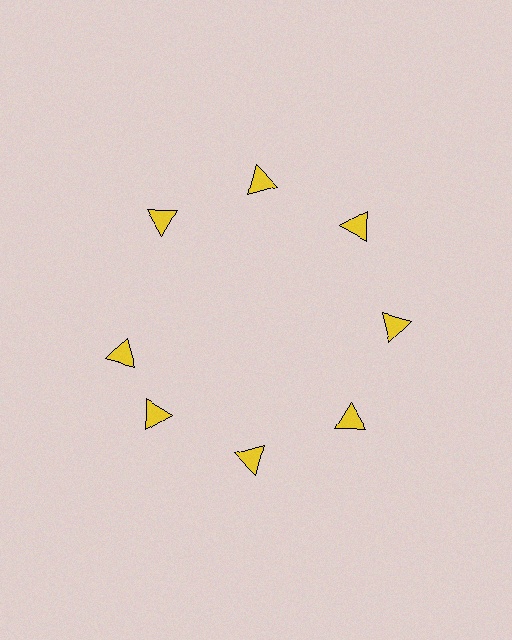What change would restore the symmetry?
The symmetry would be restored by rotating it back into even spacing with its neighbors so that all 8 triangles sit at equal angles and equal distance from the center.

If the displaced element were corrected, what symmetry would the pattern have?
It would have 8-fold rotational symmetry — the pattern would map onto itself every 45 degrees.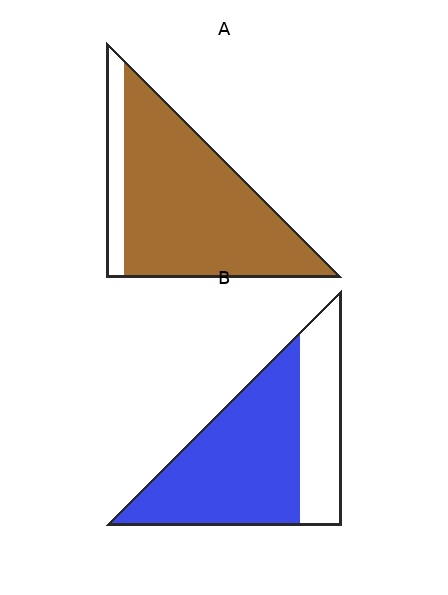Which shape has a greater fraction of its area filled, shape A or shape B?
Shape A.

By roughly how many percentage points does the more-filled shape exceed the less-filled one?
By roughly 20 percentage points (A over B).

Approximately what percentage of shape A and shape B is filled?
A is approximately 85% and B is approximately 70%.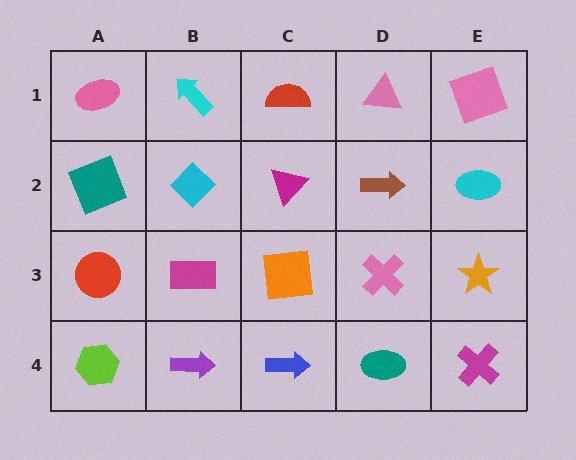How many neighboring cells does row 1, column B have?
3.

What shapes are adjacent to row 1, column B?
A cyan diamond (row 2, column B), a pink ellipse (row 1, column A), a red semicircle (row 1, column C).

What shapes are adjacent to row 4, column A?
A red circle (row 3, column A), a purple arrow (row 4, column B).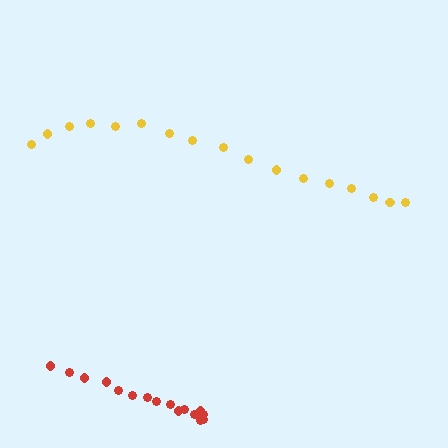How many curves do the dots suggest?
There are 2 distinct paths.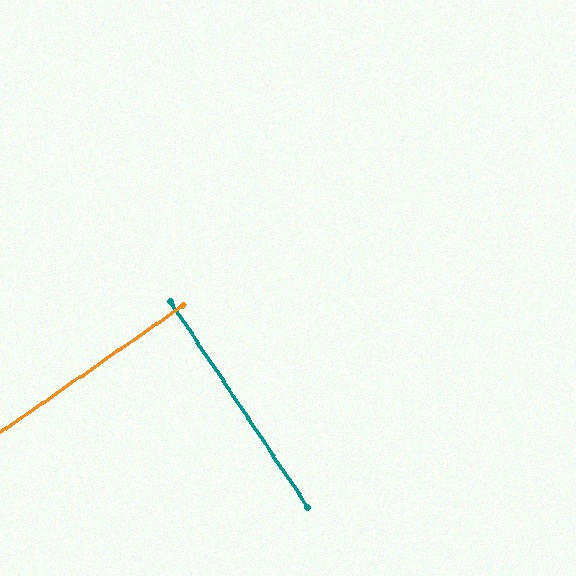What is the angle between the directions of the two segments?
Approximately 89 degrees.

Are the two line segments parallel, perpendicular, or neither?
Perpendicular — they meet at approximately 89°.